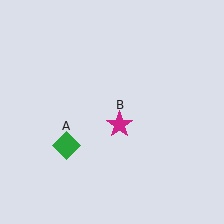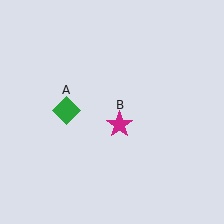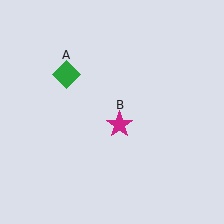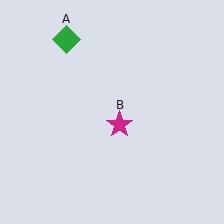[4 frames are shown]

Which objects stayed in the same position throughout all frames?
Magenta star (object B) remained stationary.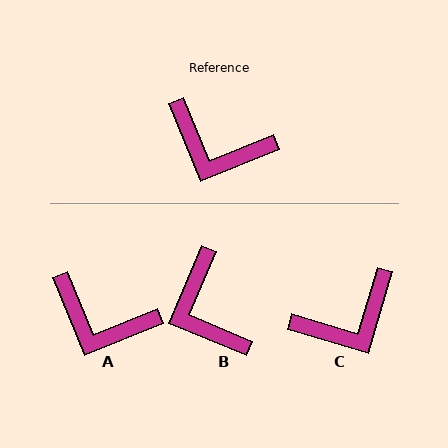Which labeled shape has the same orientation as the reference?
A.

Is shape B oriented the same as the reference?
No, it is off by about 45 degrees.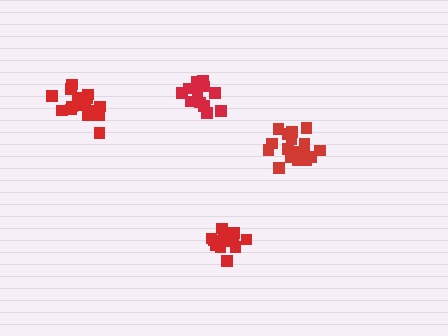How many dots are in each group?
Group 1: 16 dots, Group 2: 17 dots, Group 3: 14 dots, Group 4: 17 dots (64 total).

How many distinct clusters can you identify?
There are 4 distinct clusters.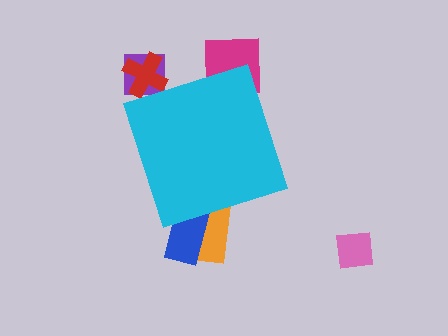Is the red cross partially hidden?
Yes, the red cross is partially hidden behind the cyan diamond.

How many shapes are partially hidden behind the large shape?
5 shapes are partially hidden.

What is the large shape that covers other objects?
A cyan diamond.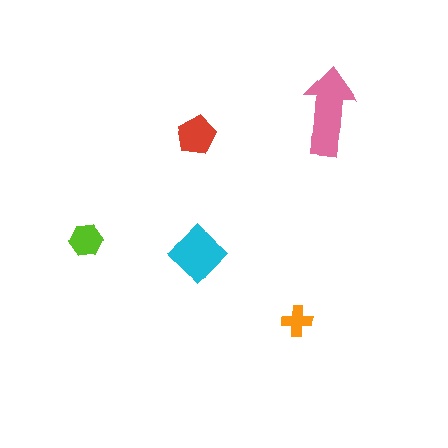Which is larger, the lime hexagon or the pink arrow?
The pink arrow.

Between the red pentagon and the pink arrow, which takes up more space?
The pink arrow.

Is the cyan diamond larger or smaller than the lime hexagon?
Larger.